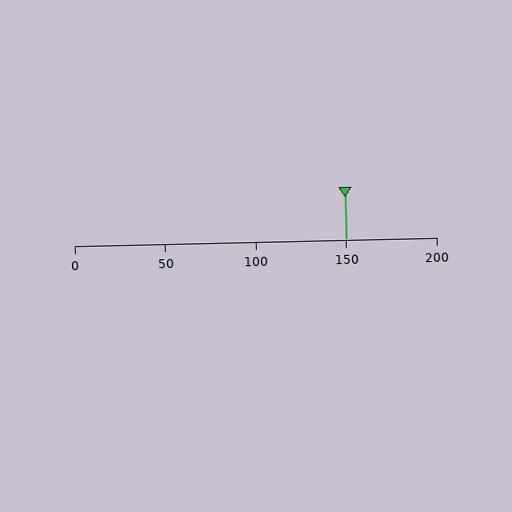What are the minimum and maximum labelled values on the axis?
The axis runs from 0 to 200.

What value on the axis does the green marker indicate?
The marker indicates approximately 150.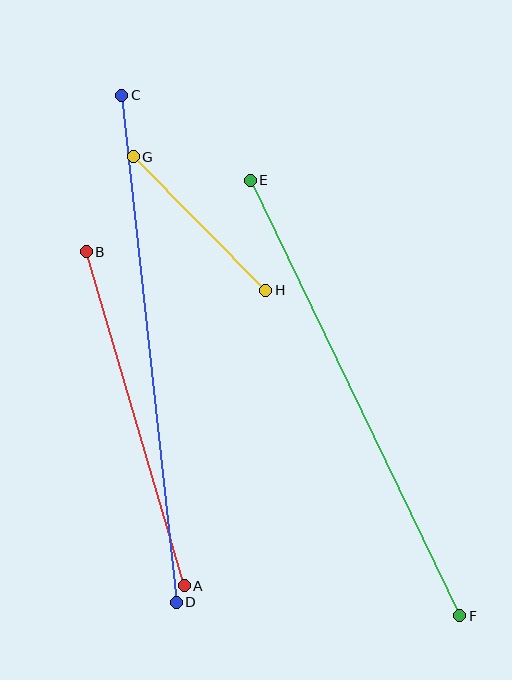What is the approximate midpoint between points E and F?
The midpoint is at approximately (355, 398) pixels.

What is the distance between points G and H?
The distance is approximately 188 pixels.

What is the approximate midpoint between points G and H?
The midpoint is at approximately (199, 223) pixels.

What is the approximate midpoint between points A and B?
The midpoint is at approximately (135, 419) pixels.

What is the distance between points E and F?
The distance is approximately 483 pixels.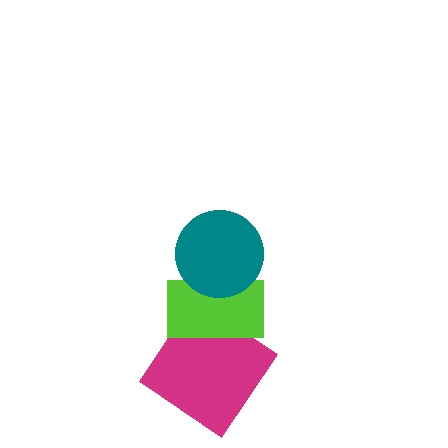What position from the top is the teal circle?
The teal circle is 1st from the top.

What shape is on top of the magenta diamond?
The lime rectangle is on top of the magenta diamond.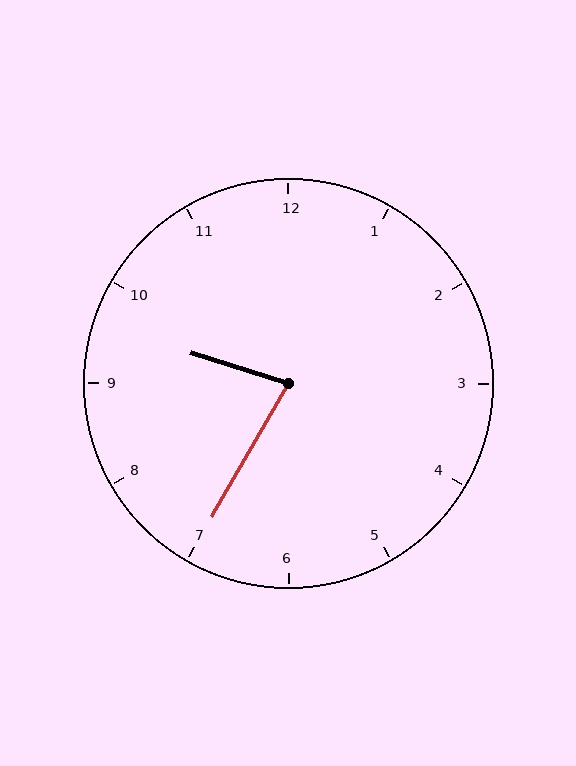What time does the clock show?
9:35.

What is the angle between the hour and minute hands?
Approximately 78 degrees.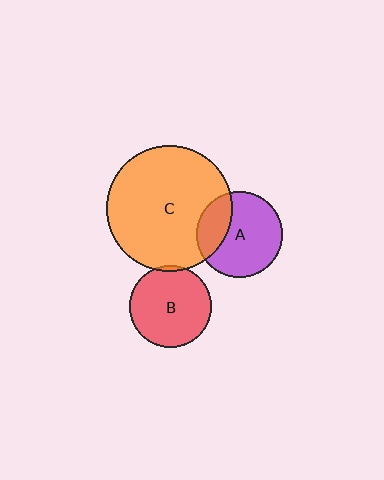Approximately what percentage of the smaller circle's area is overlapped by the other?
Approximately 25%.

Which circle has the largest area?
Circle C (orange).